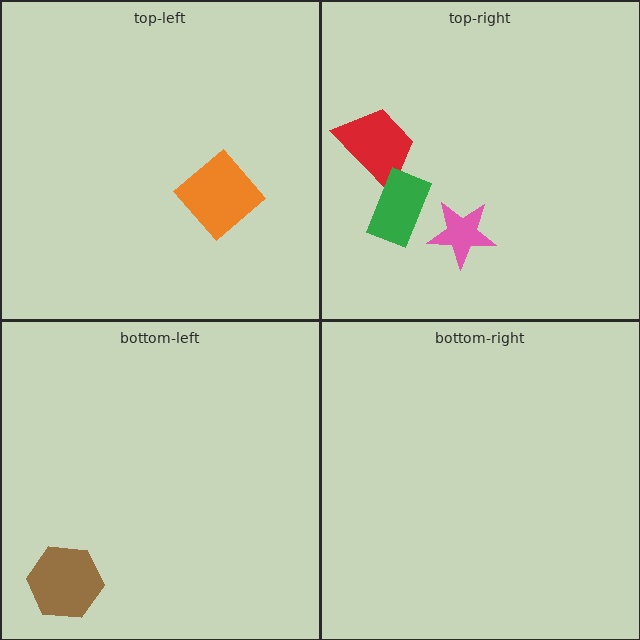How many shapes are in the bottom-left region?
1.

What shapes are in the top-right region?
The red trapezoid, the pink star, the green rectangle.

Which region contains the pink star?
The top-right region.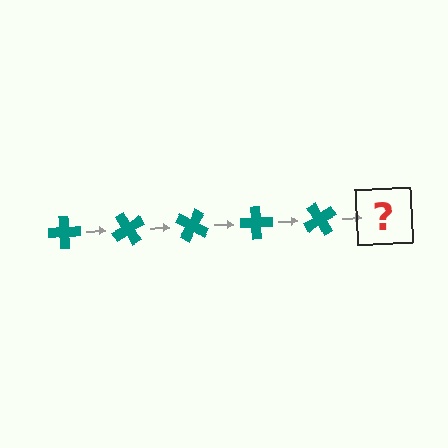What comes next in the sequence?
The next element should be a teal cross rotated 300 degrees.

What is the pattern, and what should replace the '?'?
The pattern is that the cross rotates 60 degrees each step. The '?' should be a teal cross rotated 300 degrees.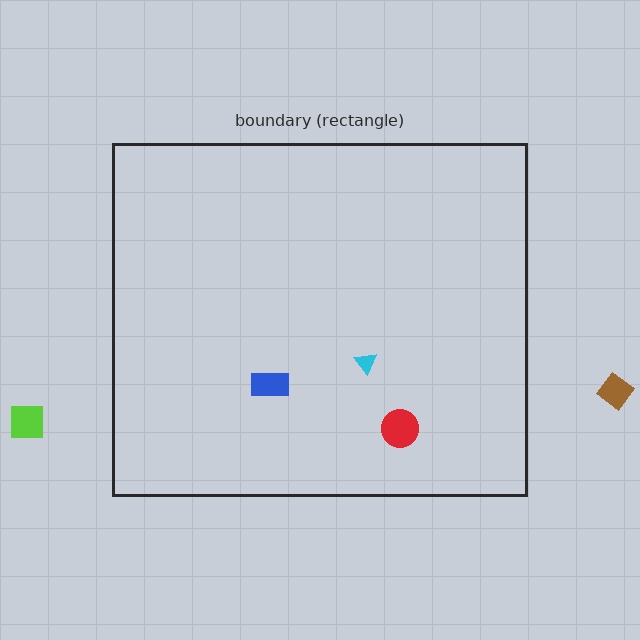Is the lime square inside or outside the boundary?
Outside.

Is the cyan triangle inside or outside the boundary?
Inside.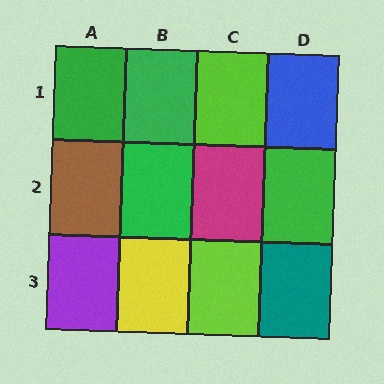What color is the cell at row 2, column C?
Magenta.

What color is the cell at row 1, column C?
Lime.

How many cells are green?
4 cells are green.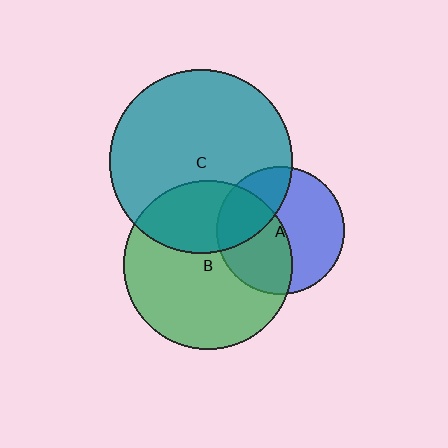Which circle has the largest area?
Circle C (teal).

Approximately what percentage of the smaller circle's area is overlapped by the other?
Approximately 30%.